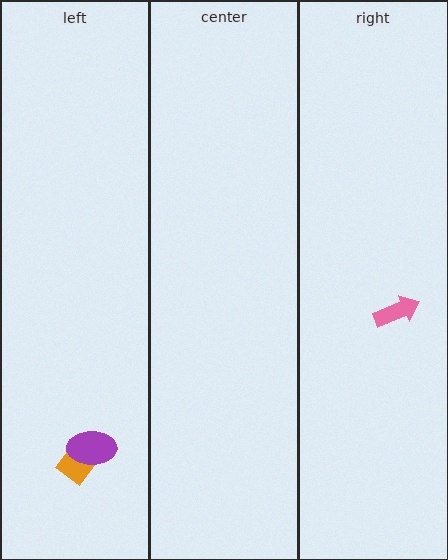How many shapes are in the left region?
2.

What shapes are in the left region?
The orange diamond, the purple ellipse.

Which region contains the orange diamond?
The left region.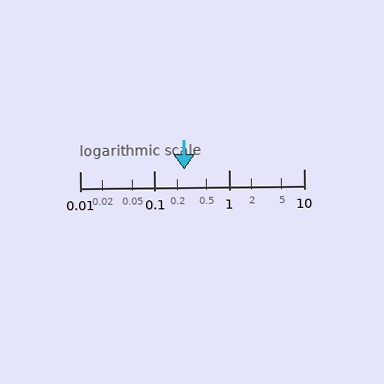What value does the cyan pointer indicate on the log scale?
The pointer indicates approximately 0.25.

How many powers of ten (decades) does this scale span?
The scale spans 3 decades, from 0.01 to 10.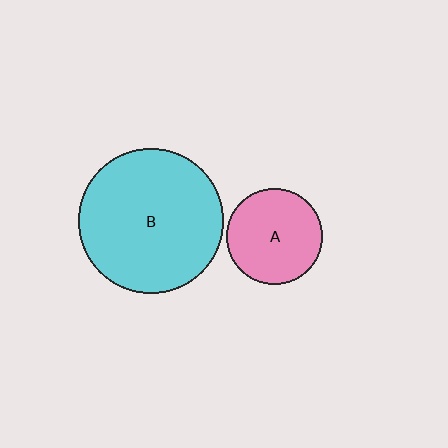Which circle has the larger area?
Circle B (cyan).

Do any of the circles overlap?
No, none of the circles overlap.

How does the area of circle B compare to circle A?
Approximately 2.3 times.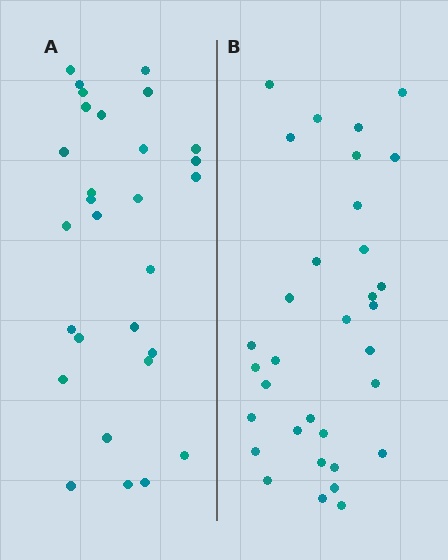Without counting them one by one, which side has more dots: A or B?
Region B (the right region) has more dots.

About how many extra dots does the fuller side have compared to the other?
Region B has about 4 more dots than region A.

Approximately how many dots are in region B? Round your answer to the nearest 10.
About 30 dots. (The exact count is 33, which rounds to 30.)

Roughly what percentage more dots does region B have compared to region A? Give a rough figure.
About 15% more.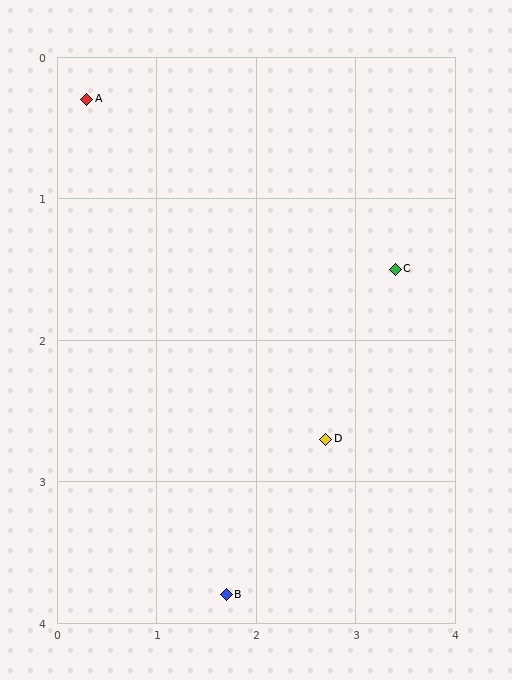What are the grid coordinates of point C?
Point C is at approximately (3.4, 1.5).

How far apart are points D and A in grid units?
Points D and A are about 3.4 grid units apart.